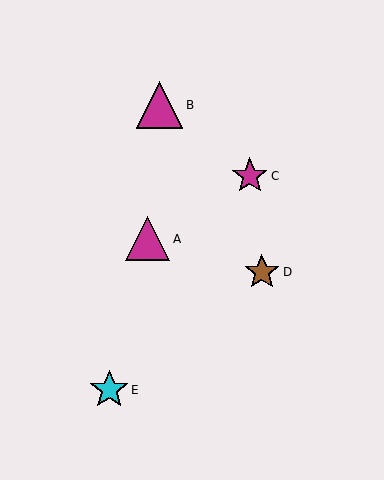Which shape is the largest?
The magenta triangle (labeled B) is the largest.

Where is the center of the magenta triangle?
The center of the magenta triangle is at (148, 239).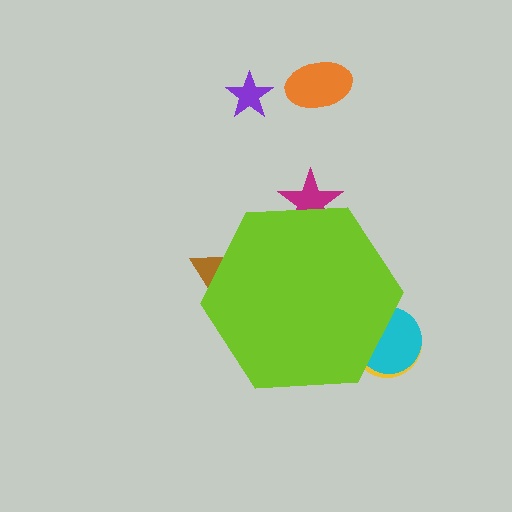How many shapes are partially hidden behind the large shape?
4 shapes are partially hidden.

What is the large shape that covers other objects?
A lime hexagon.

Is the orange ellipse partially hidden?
No, the orange ellipse is fully visible.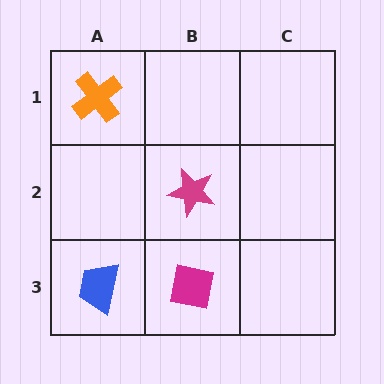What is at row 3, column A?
A blue trapezoid.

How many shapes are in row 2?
1 shape.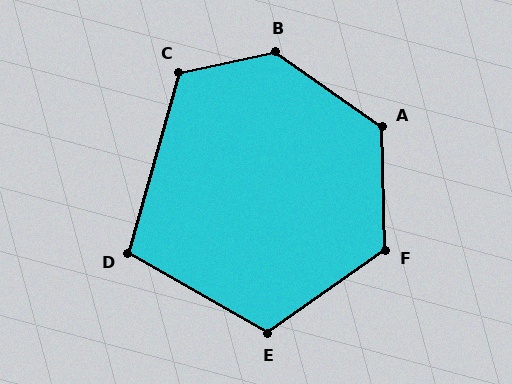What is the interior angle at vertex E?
Approximately 115 degrees (obtuse).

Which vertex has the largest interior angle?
B, at approximately 132 degrees.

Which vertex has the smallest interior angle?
D, at approximately 104 degrees.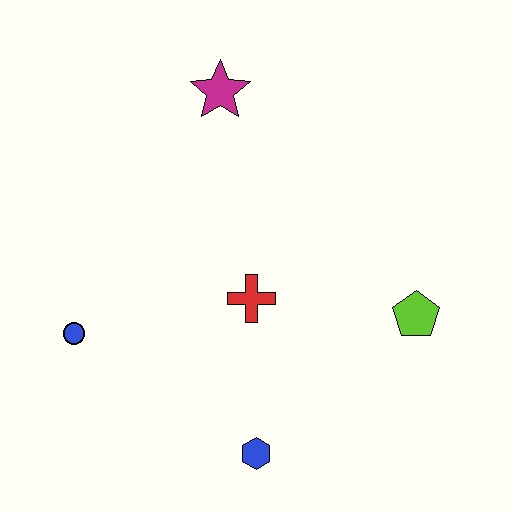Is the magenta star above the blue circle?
Yes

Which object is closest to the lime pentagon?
The red cross is closest to the lime pentagon.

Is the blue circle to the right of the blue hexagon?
No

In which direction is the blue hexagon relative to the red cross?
The blue hexagon is below the red cross.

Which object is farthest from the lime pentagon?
The blue circle is farthest from the lime pentagon.